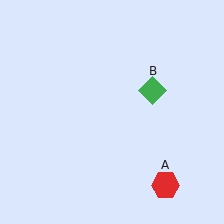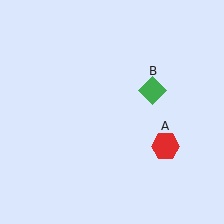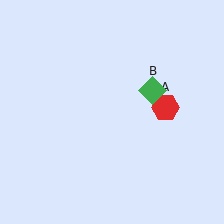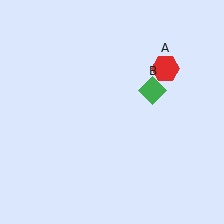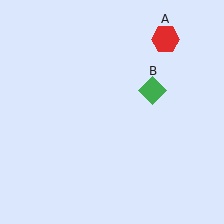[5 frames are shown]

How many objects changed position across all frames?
1 object changed position: red hexagon (object A).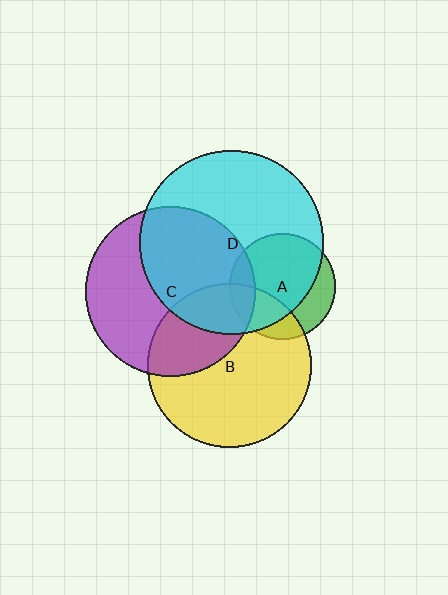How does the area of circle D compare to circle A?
Approximately 3.0 times.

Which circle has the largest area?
Circle D (cyan).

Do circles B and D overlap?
Yes.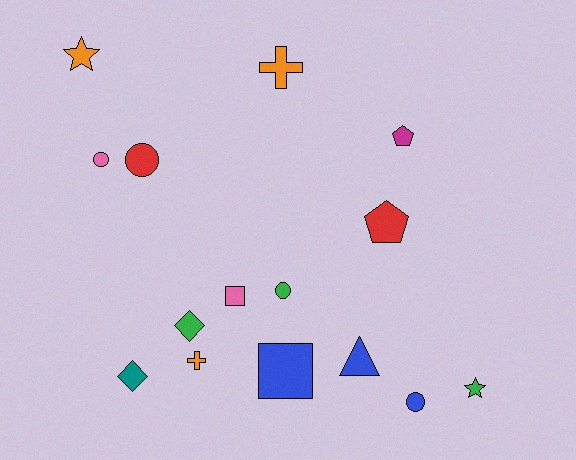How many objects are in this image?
There are 15 objects.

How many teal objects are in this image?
There is 1 teal object.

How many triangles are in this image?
There is 1 triangle.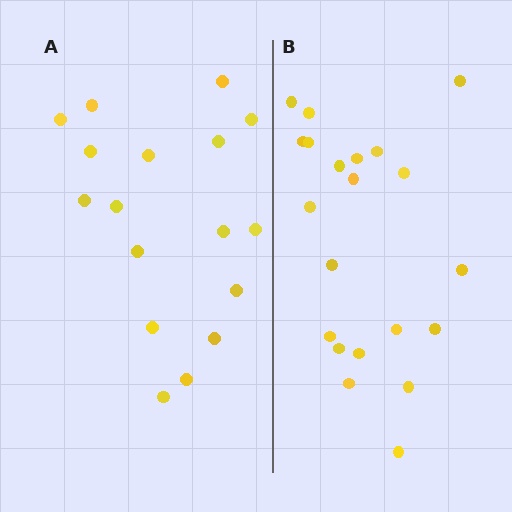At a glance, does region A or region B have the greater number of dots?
Region B (the right region) has more dots.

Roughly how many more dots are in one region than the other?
Region B has about 4 more dots than region A.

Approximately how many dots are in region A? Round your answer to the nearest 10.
About 20 dots. (The exact count is 17, which rounds to 20.)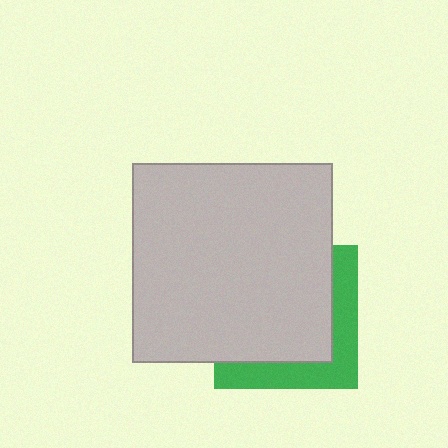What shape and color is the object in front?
The object in front is a light gray square.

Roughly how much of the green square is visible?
A small part of it is visible (roughly 32%).